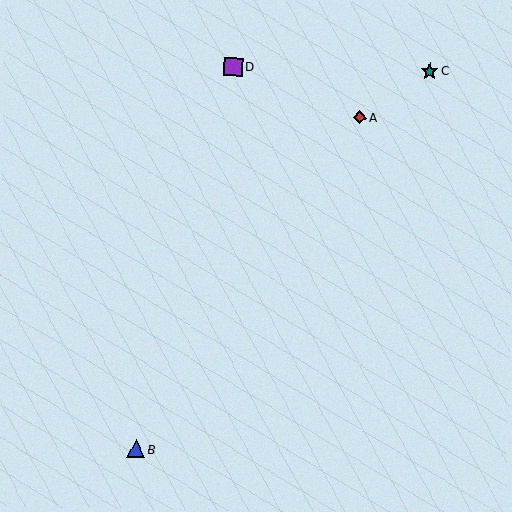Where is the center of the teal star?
The center of the teal star is at (430, 71).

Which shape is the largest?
The purple square (labeled D) is the largest.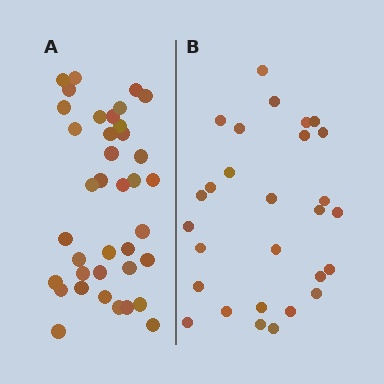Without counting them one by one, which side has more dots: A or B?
Region A (the left region) has more dots.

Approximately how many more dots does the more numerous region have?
Region A has roughly 10 or so more dots than region B.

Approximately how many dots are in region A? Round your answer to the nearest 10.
About 40 dots. (The exact count is 38, which rounds to 40.)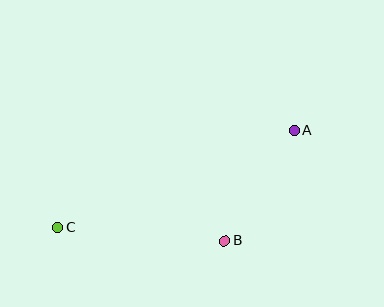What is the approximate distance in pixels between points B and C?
The distance between B and C is approximately 168 pixels.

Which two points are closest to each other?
Points A and B are closest to each other.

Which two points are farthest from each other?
Points A and C are farthest from each other.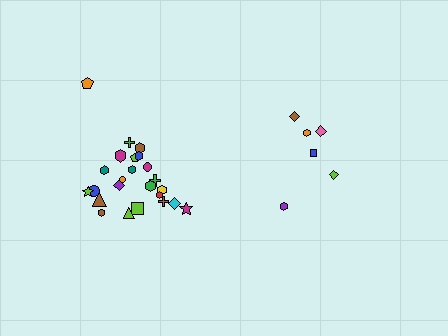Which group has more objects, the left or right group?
The left group.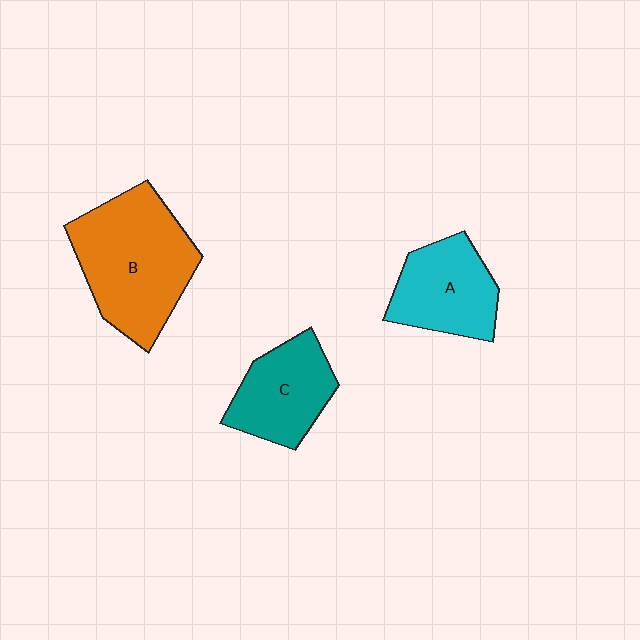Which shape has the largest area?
Shape B (orange).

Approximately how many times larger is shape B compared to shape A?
Approximately 1.6 times.